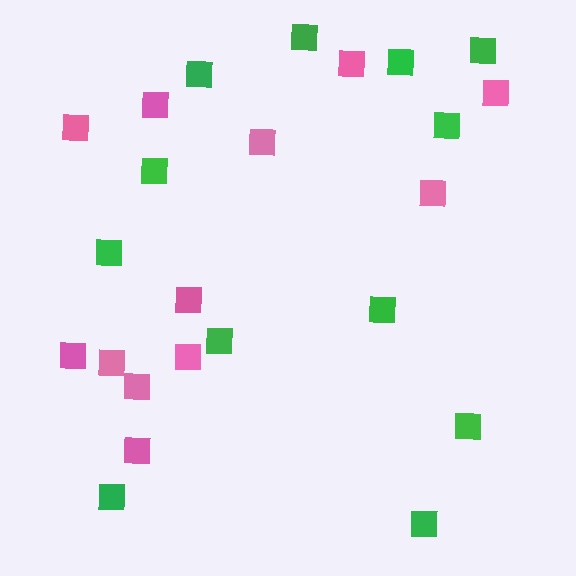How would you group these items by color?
There are 2 groups: one group of green squares (12) and one group of pink squares (12).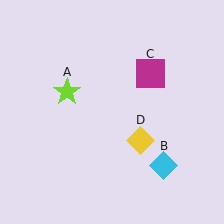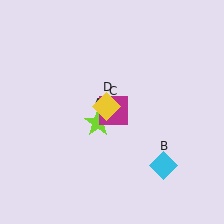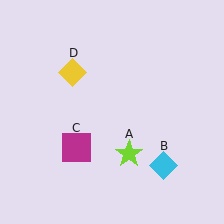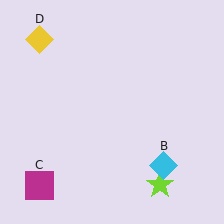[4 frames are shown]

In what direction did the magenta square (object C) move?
The magenta square (object C) moved down and to the left.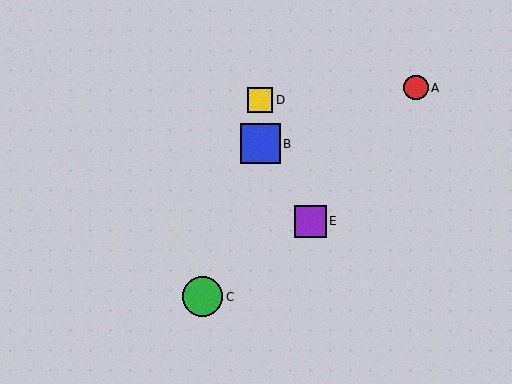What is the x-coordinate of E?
Object E is at x≈310.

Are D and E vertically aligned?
No, D is at x≈260 and E is at x≈310.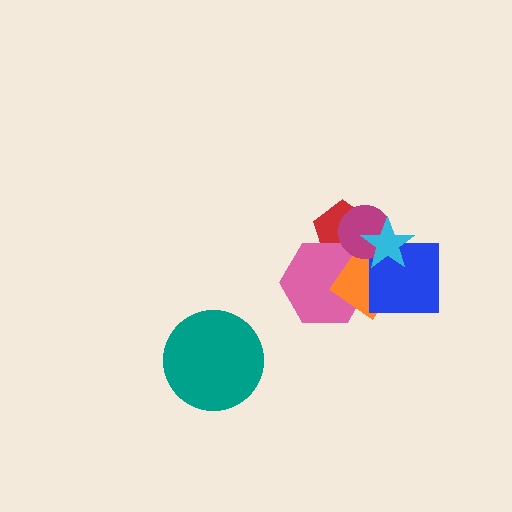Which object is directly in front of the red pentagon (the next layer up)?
The pink hexagon is directly in front of the red pentagon.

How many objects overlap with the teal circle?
0 objects overlap with the teal circle.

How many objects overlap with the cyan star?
4 objects overlap with the cyan star.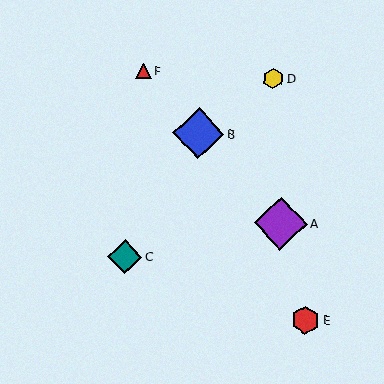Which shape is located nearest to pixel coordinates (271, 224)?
The purple diamond (labeled A) at (281, 223) is nearest to that location.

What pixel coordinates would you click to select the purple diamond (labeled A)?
Click at (281, 223) to select the purple diamond A.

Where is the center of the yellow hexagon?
The center of the yellow hexagon is at (273, 78).